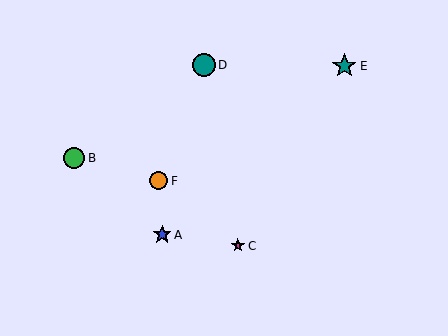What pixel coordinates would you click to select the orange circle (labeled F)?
Click at (158, 181) to select the orange circle F.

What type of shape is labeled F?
Shape F is an orange circle.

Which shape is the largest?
The teal star (labeled E) is the largest.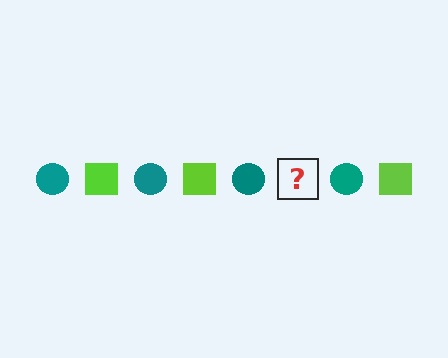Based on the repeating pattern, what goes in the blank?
The blank should be a lime square.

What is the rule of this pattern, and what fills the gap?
The rule is that the pattern alternates between teal circle and lime square. The gap should be filled with a lime square.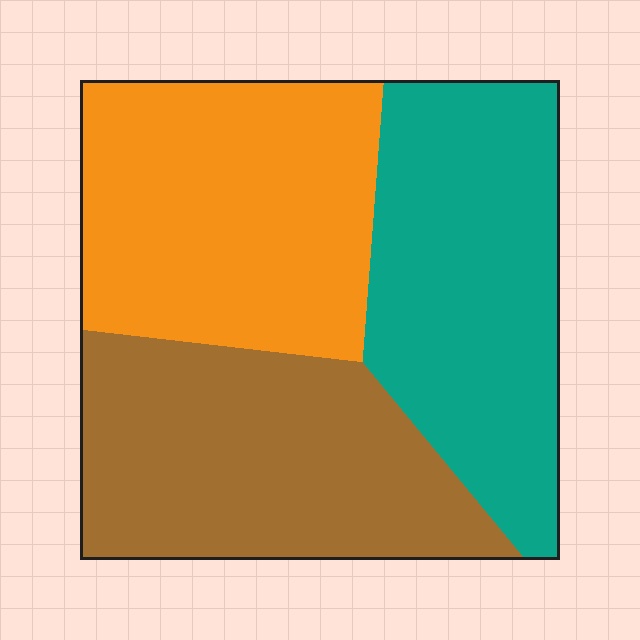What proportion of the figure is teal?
Teal takes up about one third (1/3) of the figure.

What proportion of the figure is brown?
Brown takes up about one third (1/3) of the figure.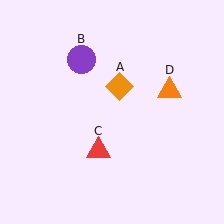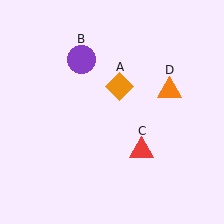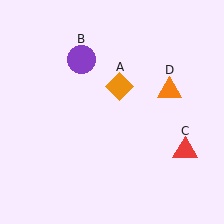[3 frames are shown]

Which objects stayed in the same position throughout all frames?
Orange diamond (object A) and purple circle (object B) and orange triangle (object D) remained stationary.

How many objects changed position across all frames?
1 object changed position: red triangle (object C).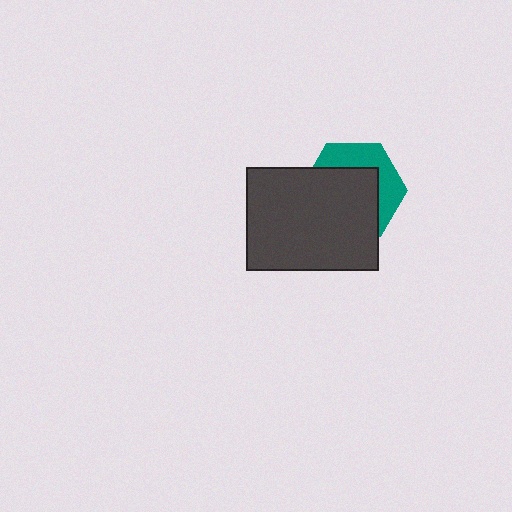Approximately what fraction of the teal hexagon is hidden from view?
Roughly 63% of the teal hexagon is hidden behind the dark gray rectangle.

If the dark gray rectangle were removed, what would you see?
You would see the complete teal hexagon.